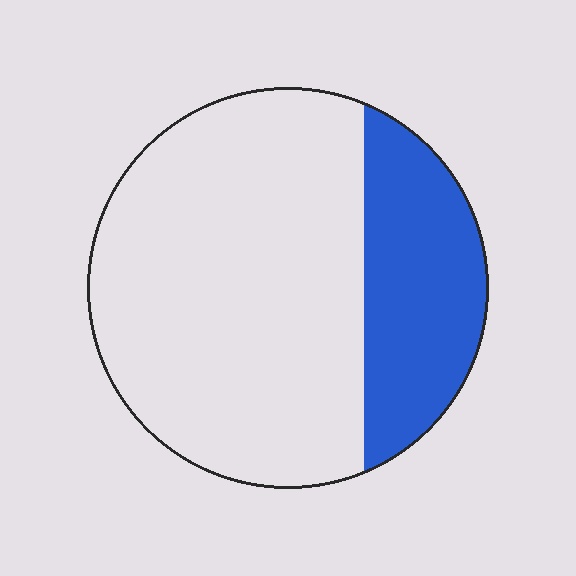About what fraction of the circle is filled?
About one quarter (1/4).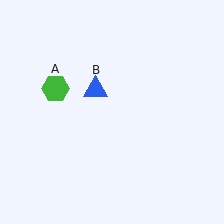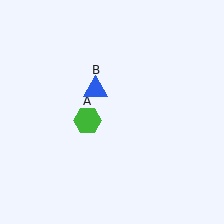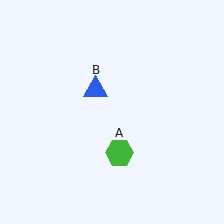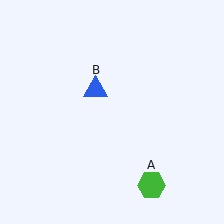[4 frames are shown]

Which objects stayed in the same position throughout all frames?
Blue triangle (object B) remained stationary.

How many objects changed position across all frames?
1 object changed position: green hexagon (object A).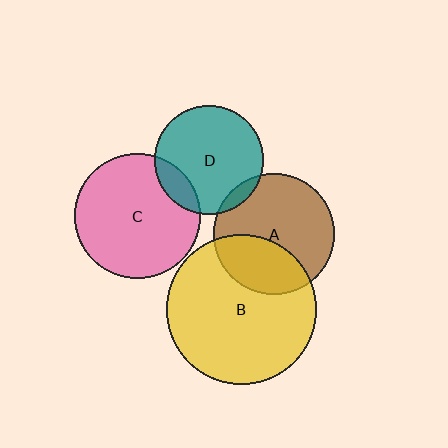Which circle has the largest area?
Circle B (yellow).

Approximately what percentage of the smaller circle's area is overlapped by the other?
Approximately 5%.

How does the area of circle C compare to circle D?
Approximately 1.3 times.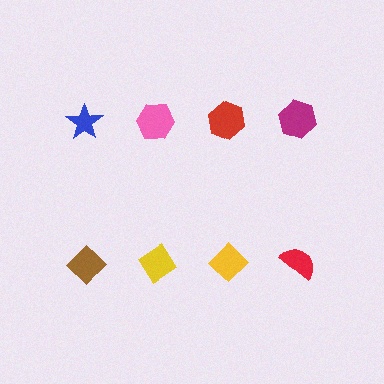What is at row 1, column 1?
A blue star.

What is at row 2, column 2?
A yellow diamond.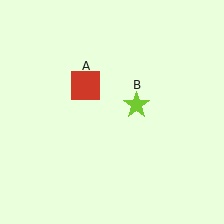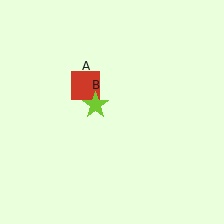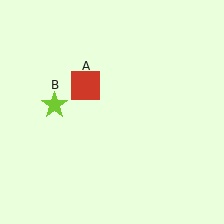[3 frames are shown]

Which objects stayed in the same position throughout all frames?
Red square (object A) remained stationary.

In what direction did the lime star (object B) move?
The lime star (object B) moved left.